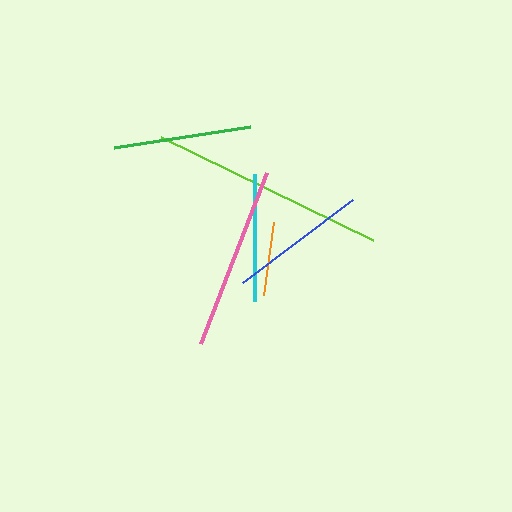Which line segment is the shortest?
The orange line is the shortest at approximately 74 pixels.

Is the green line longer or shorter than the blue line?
The green line is longer than the blue line.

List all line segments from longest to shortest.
From longest to shortest: lime, pink, green, blue, cyan, orange.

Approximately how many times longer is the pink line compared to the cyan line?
The pink line is approximately 1.4 times the length of the cyan line.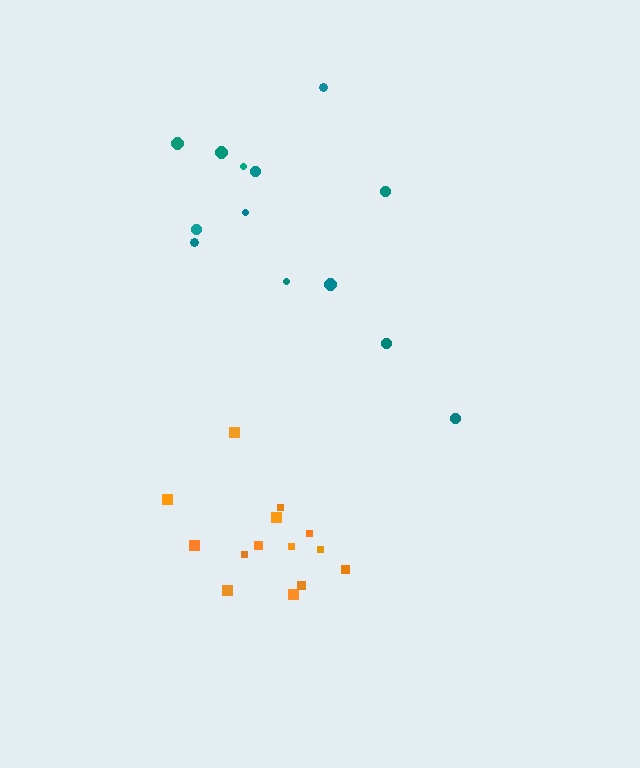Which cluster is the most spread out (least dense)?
Teal.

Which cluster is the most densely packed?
Orange.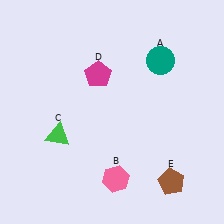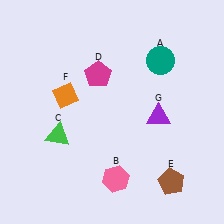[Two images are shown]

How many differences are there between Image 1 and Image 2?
There are 2 differences between the two images.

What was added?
An orange diamond (F), a purple triangle (G) were added in Image 2.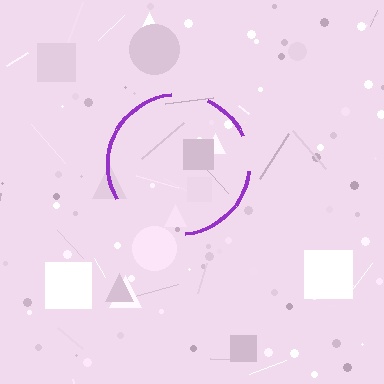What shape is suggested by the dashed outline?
The dashed outline suggests a circle.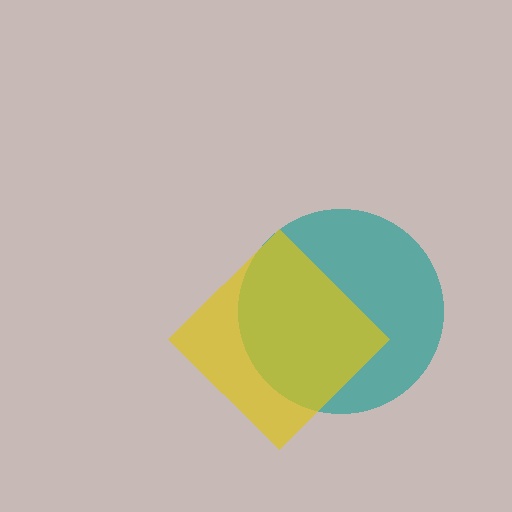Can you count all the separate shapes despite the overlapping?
Yes, there are 2 separate shapes.